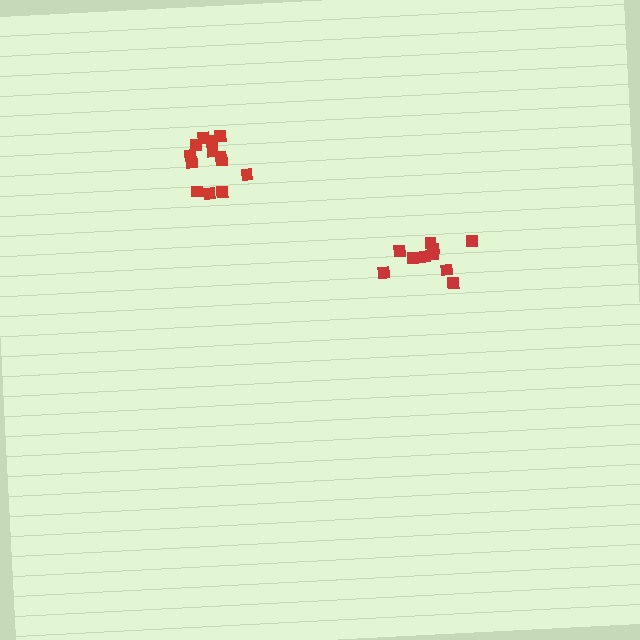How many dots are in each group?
Group 1: 10 dots, Group 2: 13 dots (23 total).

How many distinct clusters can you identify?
There are 2 distinct clusters.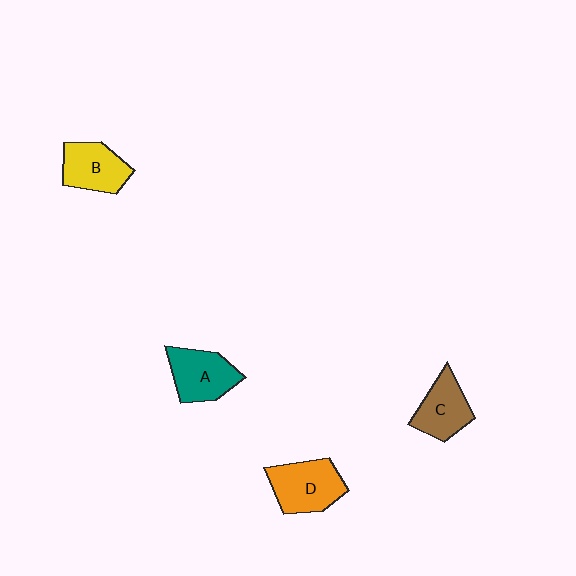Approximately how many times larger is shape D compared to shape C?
Approximately 1.2 times.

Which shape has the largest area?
Shape D (orange).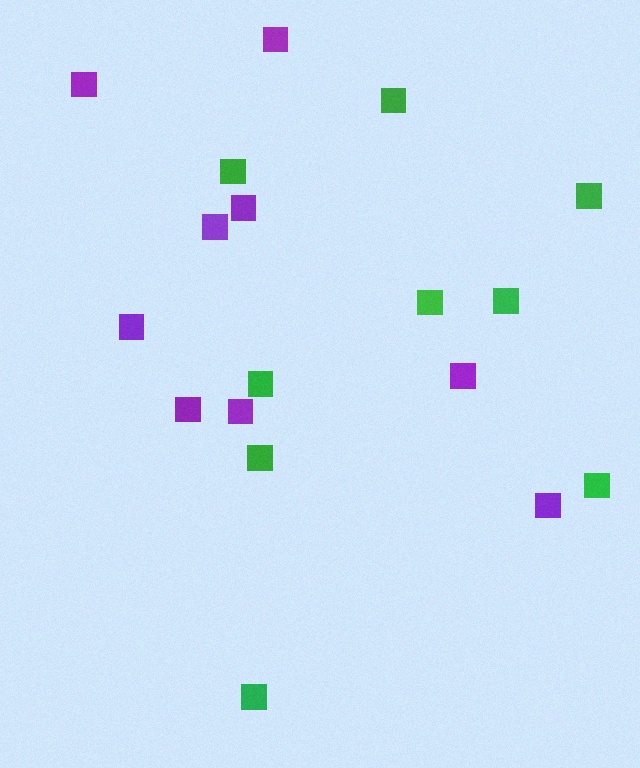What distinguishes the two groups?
There are 2 groups: one group of purple squares (9) and one group of green squares (9).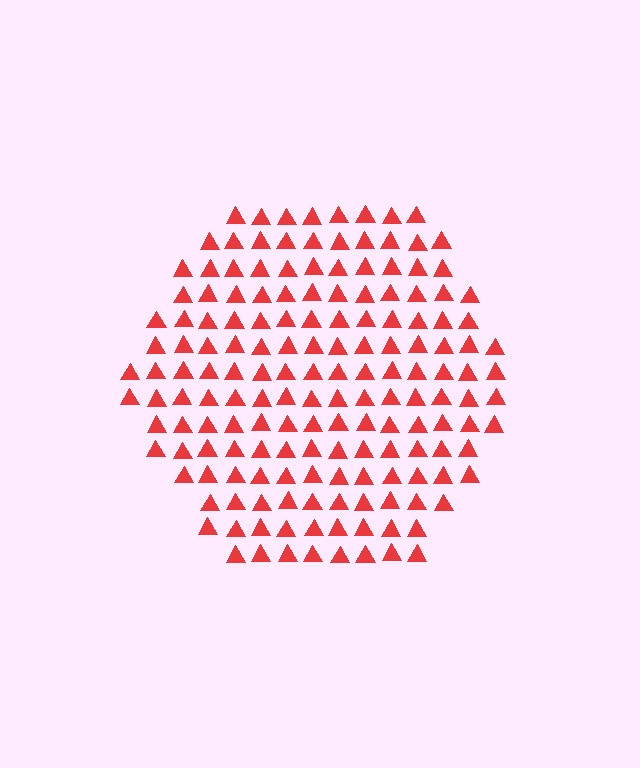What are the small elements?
The small elements are triangles.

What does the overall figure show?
The overall figure shows a hexagon.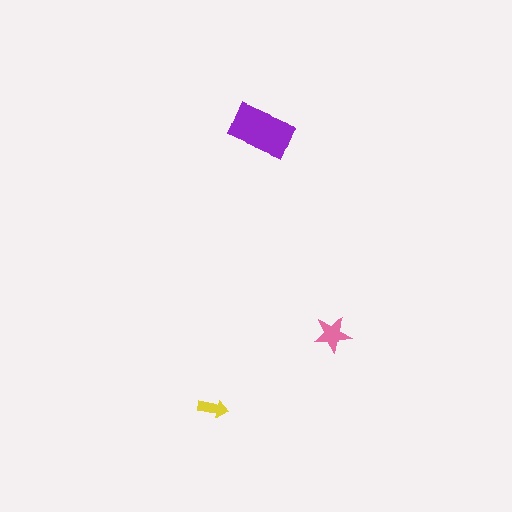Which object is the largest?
The purple rectangle.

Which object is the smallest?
The yellow arrow.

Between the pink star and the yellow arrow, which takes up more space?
The pink star.